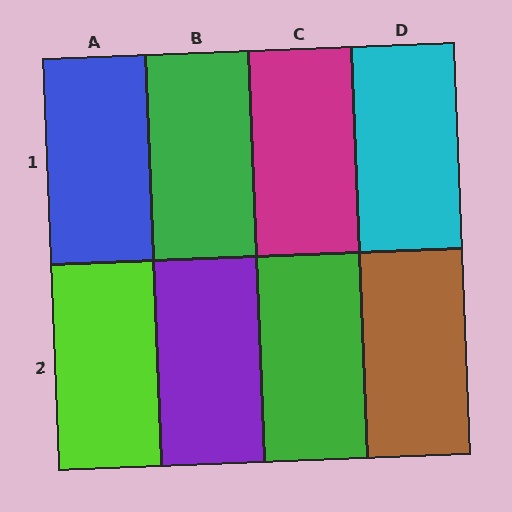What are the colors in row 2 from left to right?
Lime, purple, green, brown.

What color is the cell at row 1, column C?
Magenta.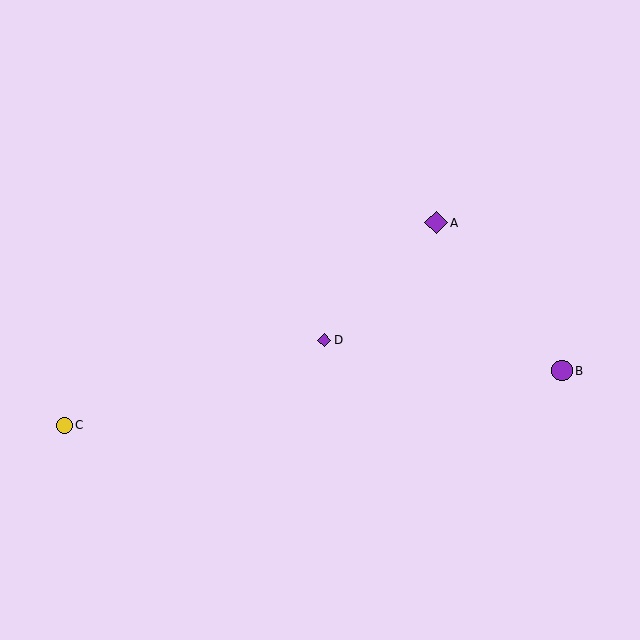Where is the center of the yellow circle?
The center of the yellow circle is at (64, 425).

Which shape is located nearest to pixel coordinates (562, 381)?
The purple circle (labeled B) at (562, 371) is nearest to that location.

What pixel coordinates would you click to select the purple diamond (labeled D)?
Click at (324, 340) to select the purple diamond D.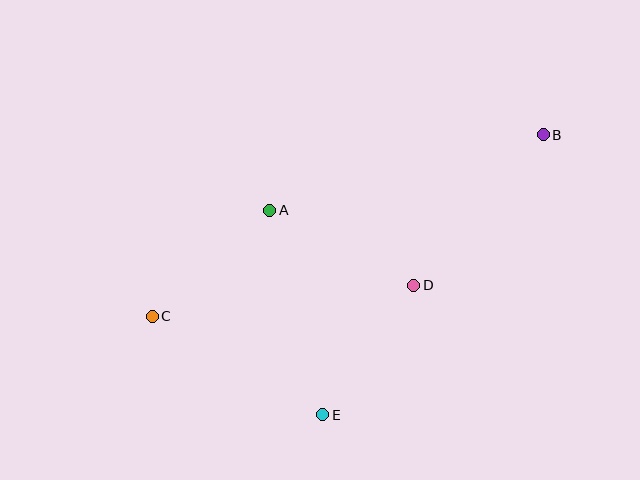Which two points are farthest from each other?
Points B and C are farthest from each other.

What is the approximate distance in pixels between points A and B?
The distance between A and B is approximately 284 pixels.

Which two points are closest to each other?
Points D and E are closest to each other.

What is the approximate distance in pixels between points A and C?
The distance between A and C is approximately 158 pixels.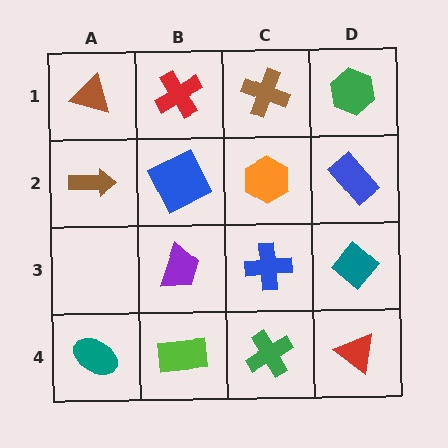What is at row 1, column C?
A brown cross.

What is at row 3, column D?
A teal diamond.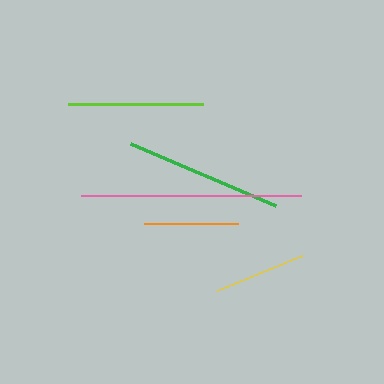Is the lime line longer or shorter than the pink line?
The pink line is longer than the lime line.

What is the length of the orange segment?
The orange segment is approximately 94 pixels long.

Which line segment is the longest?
The pink line is the longest at approximately 220 pixels.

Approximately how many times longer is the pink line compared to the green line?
The pink line is approximately 1.4 times the length of the green line.